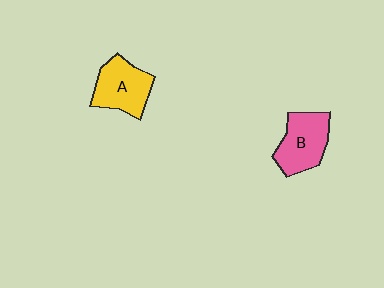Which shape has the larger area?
Shape B (pink).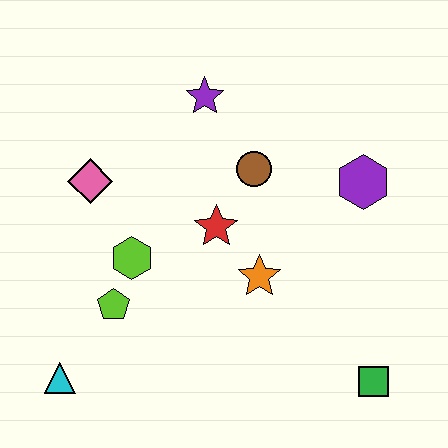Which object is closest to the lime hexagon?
The lime pentagon is closest to the lime hexagon.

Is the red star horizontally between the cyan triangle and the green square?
Yes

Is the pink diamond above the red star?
Yes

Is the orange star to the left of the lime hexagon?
No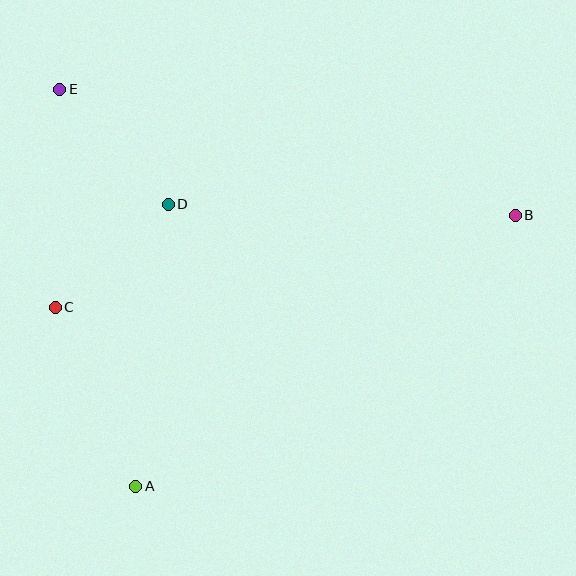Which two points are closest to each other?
Points C and D are closest to each other.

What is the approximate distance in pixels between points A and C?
The distance between A and C is approximately 196 pixels.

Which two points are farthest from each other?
Points B and E are farthest from each other.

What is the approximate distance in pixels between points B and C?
The distance between B and C is approximately 469 pixels.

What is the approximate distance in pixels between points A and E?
The distance between A and E is approximately 404 pixels.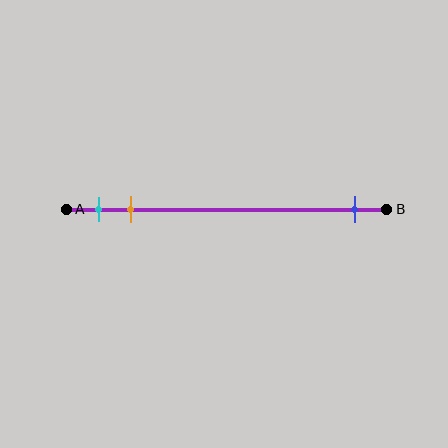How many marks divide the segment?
There are 3 marks dividing the segment.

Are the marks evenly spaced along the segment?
No, the marks are not evenly spaced.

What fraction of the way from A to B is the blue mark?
The blue mark is approximately 90% (0.9) of the way from A to B.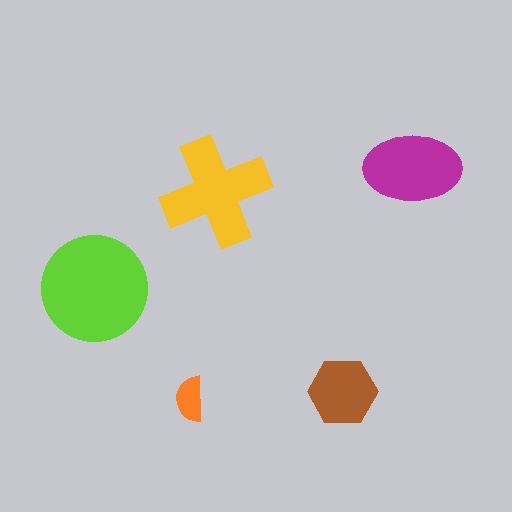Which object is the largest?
The lime circle.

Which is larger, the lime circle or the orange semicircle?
The lime circle.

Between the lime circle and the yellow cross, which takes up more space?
The lime circle.